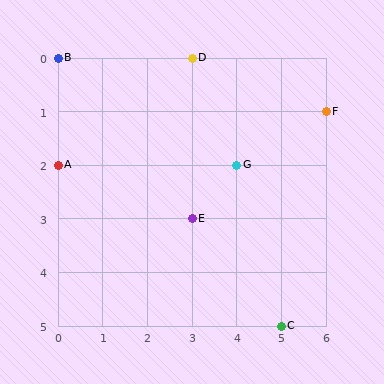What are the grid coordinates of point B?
Point B is at grid coordinates (0, 0).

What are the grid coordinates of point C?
Point C is at grid coordinates (5, 5).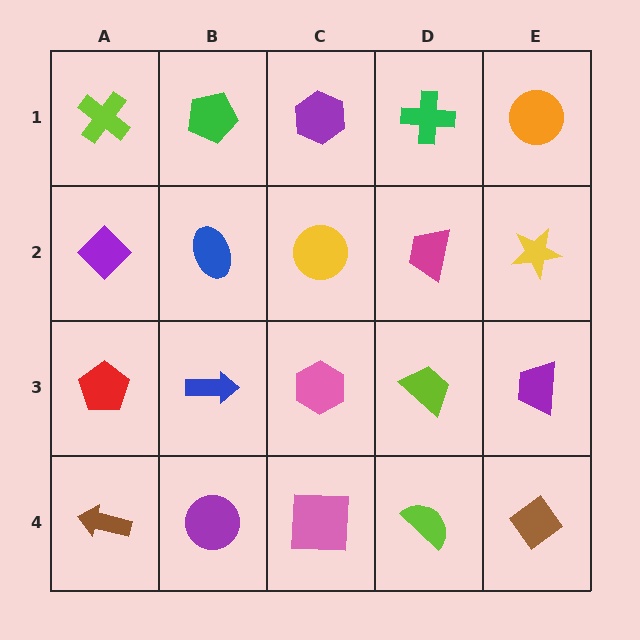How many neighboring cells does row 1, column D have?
3.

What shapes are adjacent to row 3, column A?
A purple diamond (row 2, column A), a brown arrow (row 4, column A), a blue arrow (row 3, column B).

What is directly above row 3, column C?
A yellow circle.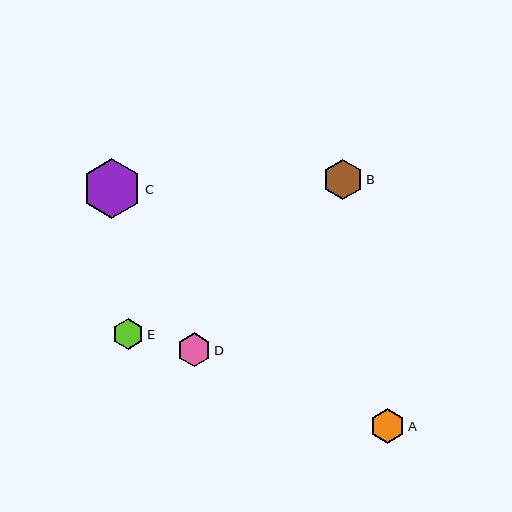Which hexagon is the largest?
Hexagon C is the largest with a size of approximately 60 pixels.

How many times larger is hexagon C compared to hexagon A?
Hexagon C is approximately 1.7 times the size of hexagon A.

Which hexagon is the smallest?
Hexagon E is the smallest with a size of approximately 31 pixels.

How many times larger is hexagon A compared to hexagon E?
Hexagon A is approximately 1.1 times the size of hexagon E.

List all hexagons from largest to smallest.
From largest to smallest: C, B, A, D, E.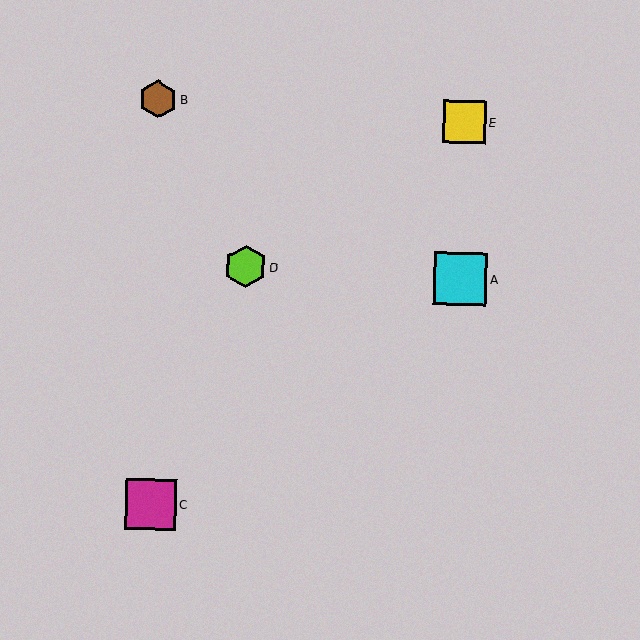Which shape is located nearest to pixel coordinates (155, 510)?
The magenta square (labeled C) at (151, 504) is nearest to that location.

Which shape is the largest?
The cyan square (labeled A) is the largest.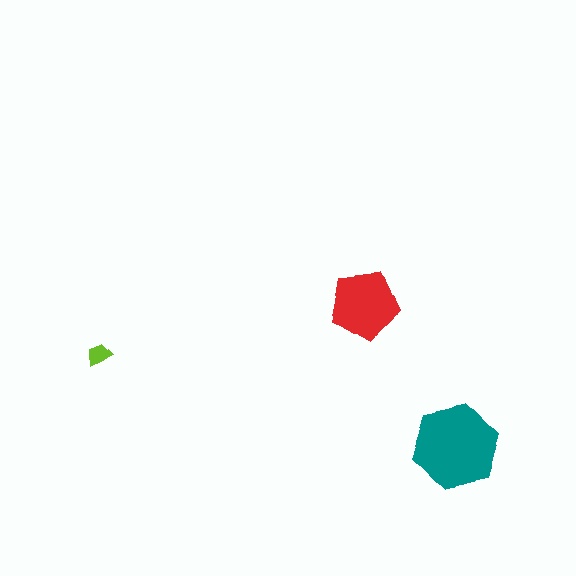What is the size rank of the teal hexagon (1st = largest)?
1st.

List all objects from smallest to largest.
The lime trapezoid, the red pentagon, the teal hexagon.